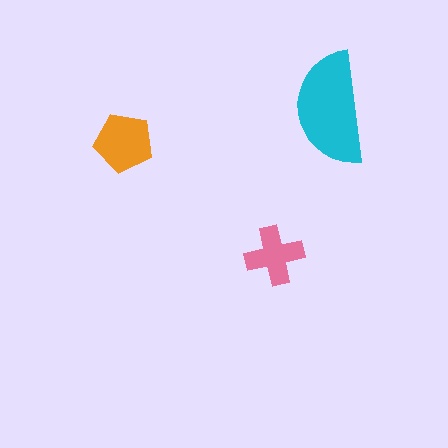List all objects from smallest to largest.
The pink cross, the orange pentagon, the cyan semicircle.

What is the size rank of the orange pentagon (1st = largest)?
2nd.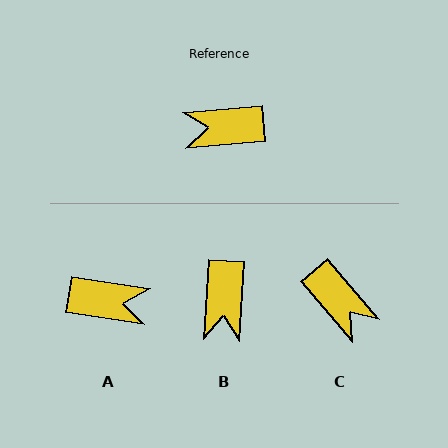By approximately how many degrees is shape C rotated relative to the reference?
Approximately 125 degrees counter-clockwise.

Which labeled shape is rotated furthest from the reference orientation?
A, about 166 degrees away.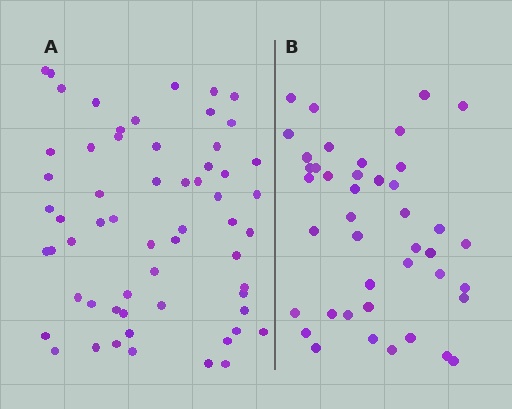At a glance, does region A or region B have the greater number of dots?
Region A (the left region) has more dots.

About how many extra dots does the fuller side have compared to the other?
Region A has approximately 20 more dots than region B.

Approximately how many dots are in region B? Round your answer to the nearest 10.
About 40 dots. (The exact count is 42, which rounds to 40.)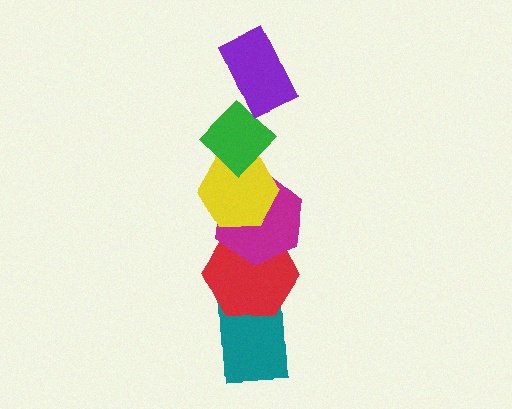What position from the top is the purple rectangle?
The purple rectangle is 1st from the top.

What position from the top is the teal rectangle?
The teal rectangle is 6th from the top.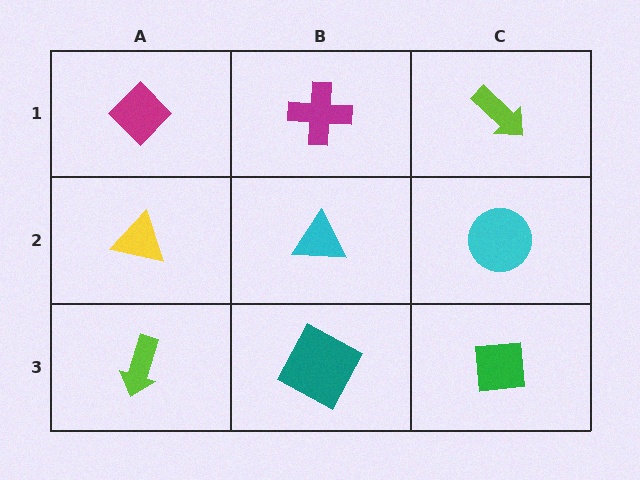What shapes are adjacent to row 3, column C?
A cyan circle (row 2, column C), a teal square (row 3, column B).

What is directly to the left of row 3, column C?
A teal square.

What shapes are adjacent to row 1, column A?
A yellow triangle (row 2, column A), a magenta cross (row 1, column B).